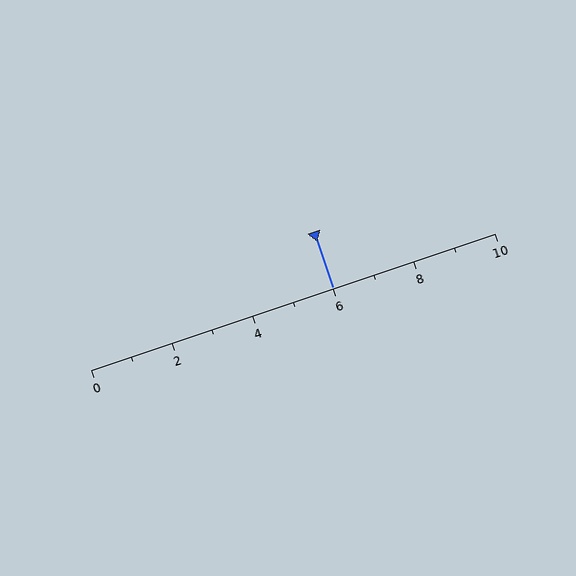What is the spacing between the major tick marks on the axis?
The major ticks are spaced 2 apart.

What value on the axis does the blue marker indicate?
The marker indicates approximately 6.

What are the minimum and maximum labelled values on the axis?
The axis runs from 0 to 10.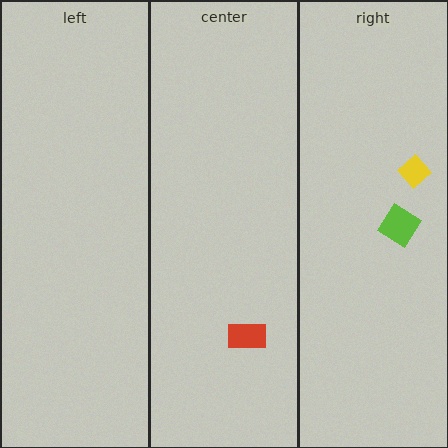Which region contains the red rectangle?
The center region.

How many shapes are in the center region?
1.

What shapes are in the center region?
The red rectangle.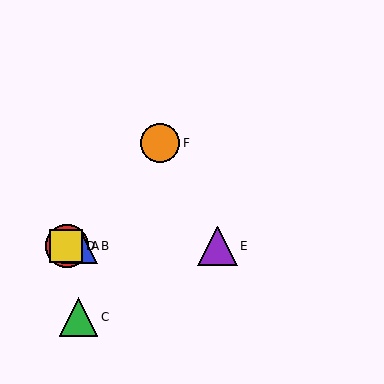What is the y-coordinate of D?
Object D is at y≈246.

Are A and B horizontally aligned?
Yes, both are at y≈246.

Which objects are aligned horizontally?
Objects A, B, D, E are aligned horizontally.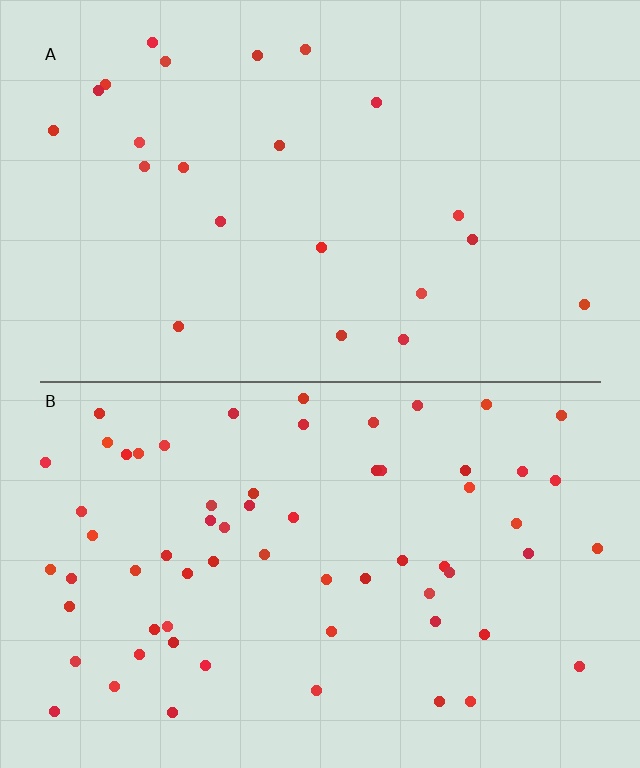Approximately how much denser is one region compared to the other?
Approximately 2.8× — region B over region A.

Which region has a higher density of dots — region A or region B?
B (the bottom).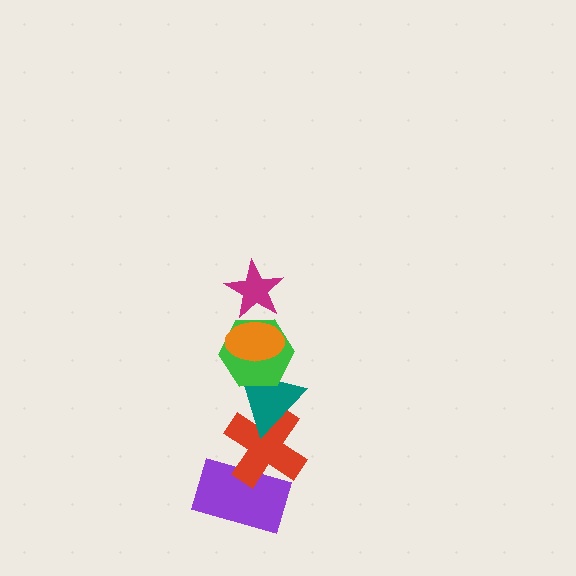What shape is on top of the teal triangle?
The green hexagon is on top of the teal triangle.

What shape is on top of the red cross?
The teal triangle is on top of the red cross.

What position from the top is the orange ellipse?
The orange ellipse is 2nd from the top.